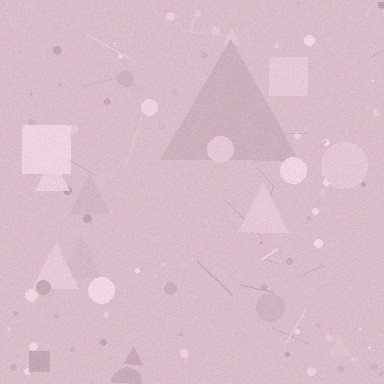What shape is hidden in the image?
A triangle is hidden in the image.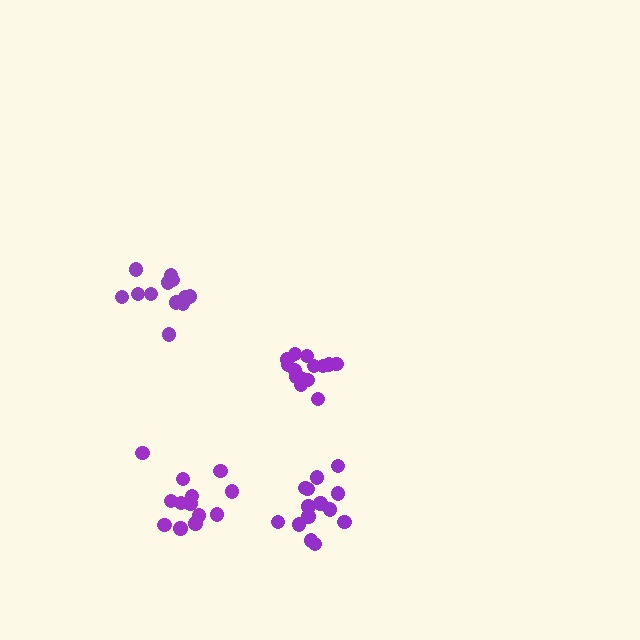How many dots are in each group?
Group 1: 14 dots, Group 2: 13 dots, Group 3: 14 dots, Group 4: 12 dots (53 total).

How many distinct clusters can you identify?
There are 4 distinct clusters.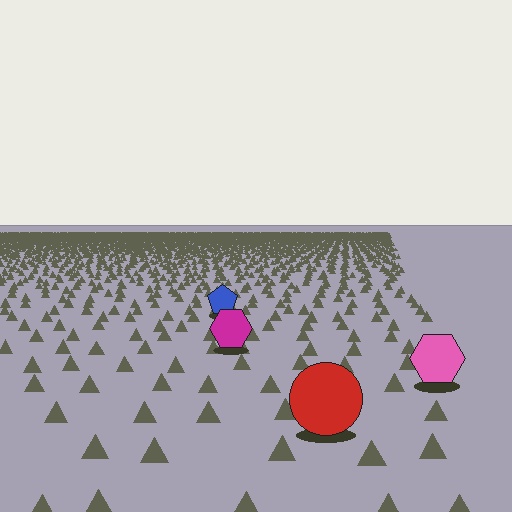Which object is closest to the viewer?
The red circle is closest. The texture marks near it are larger and more spread out.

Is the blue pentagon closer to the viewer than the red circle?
No. The red circle is closer — you can tell from the texture gradient: the ground texture is coarser near it.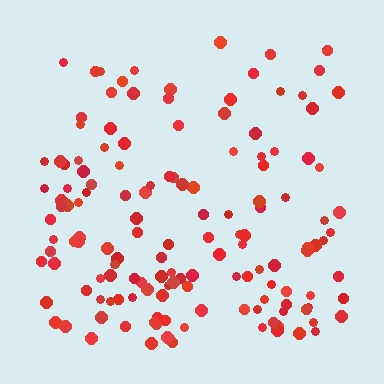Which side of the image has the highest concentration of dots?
The bottom.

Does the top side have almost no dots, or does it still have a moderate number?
Still a moderate number, just noticeably fewer than the bottom.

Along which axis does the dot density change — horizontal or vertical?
Vertical.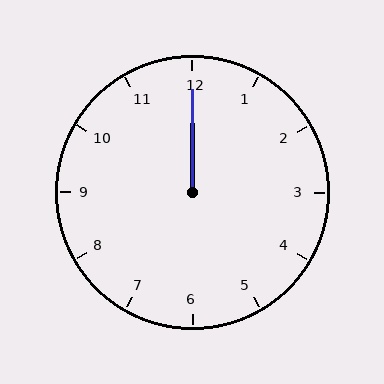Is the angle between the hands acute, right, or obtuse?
It is acute.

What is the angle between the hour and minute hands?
Approximately 0 degrees.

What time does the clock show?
12:00.